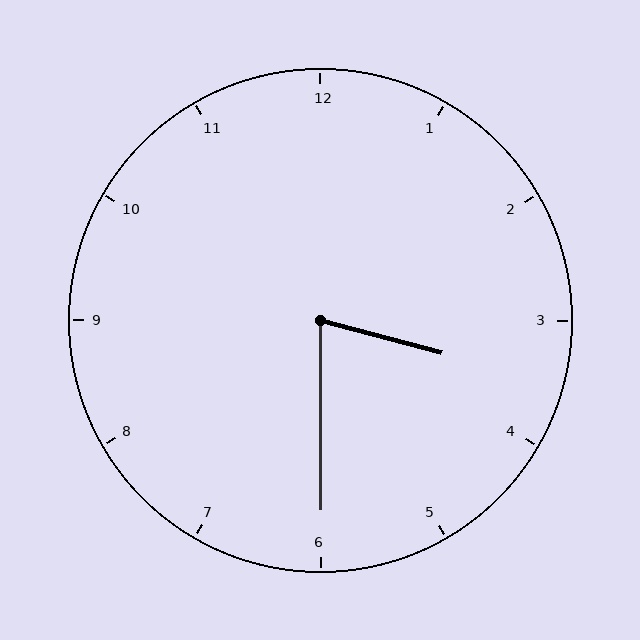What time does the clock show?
3:30.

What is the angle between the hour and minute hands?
Approximately 75 degrees.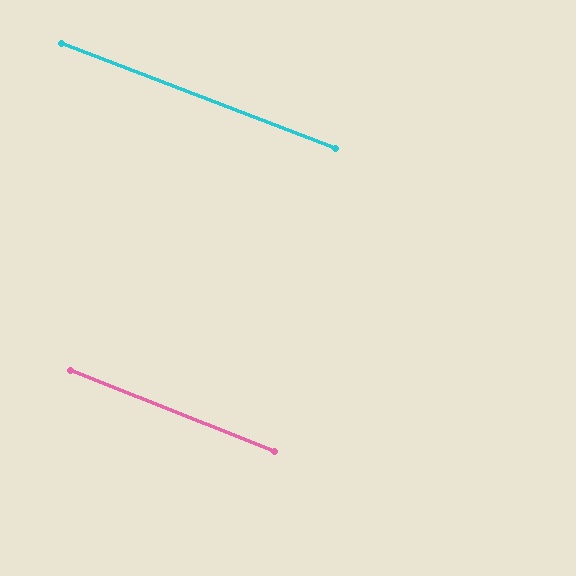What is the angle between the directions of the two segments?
Approximately 1 degree.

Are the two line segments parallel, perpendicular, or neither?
Parallel — their directions differ by only 0.6°.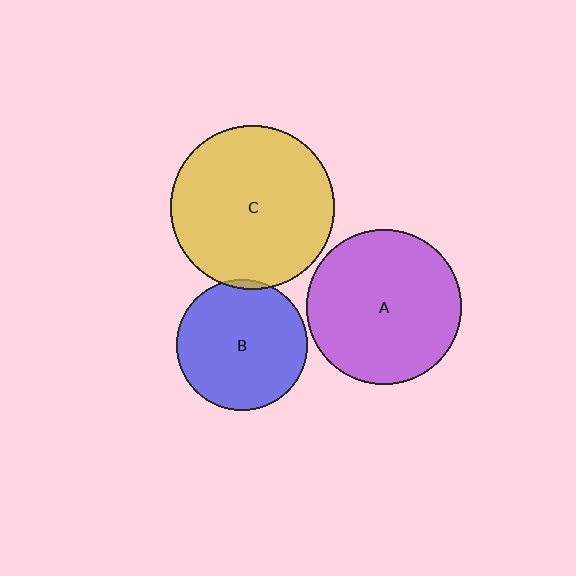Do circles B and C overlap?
Yes.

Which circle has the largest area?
Circle C (yellow).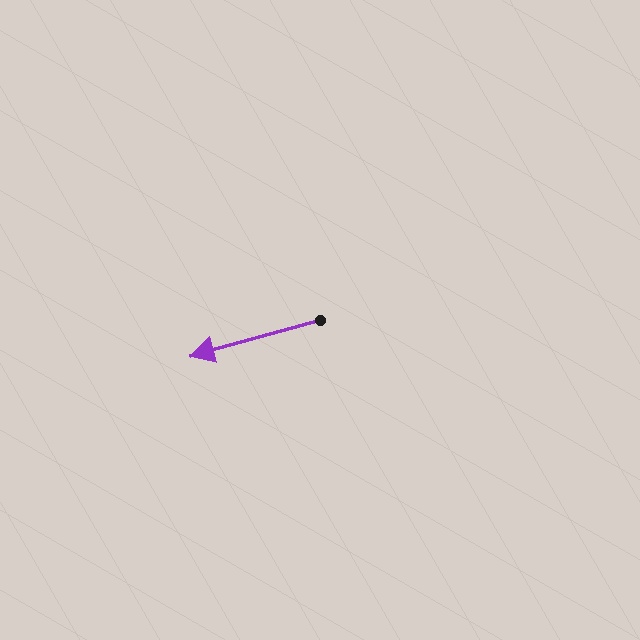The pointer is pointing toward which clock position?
Roughly 8 o'clock.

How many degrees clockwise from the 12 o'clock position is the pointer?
Approximately 255 degrees.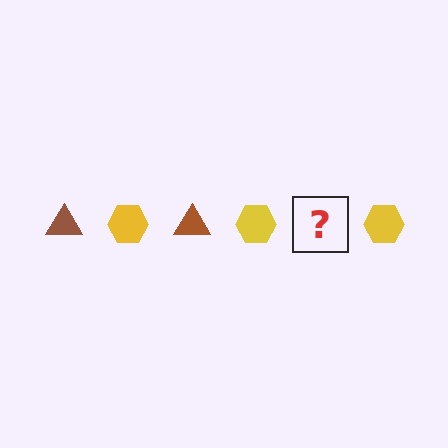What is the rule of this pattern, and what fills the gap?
The rule is that the pattern alternates between brown triangle and yellow hexagon. The gap should be filled with a brown triangle.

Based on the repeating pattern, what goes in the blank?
The blank should be a brown triangle.